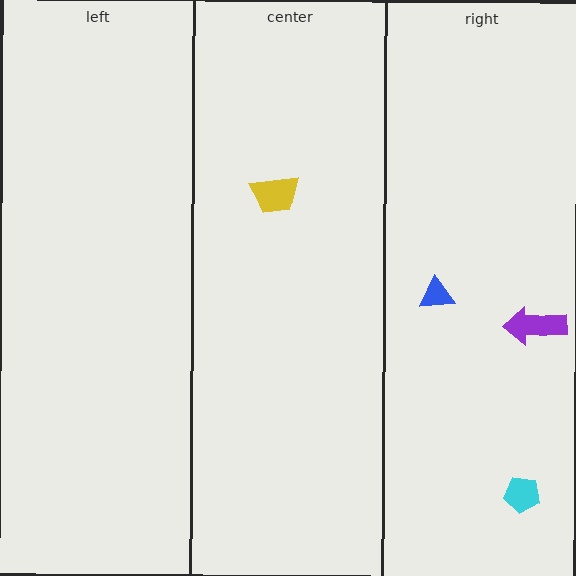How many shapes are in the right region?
3.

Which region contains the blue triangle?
The right region.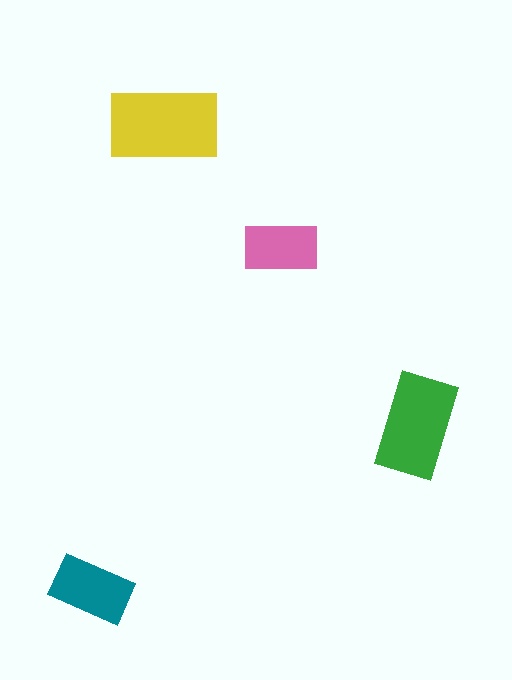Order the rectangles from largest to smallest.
the yellow one, the green one, the teal one, the pink one.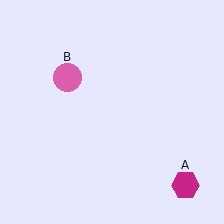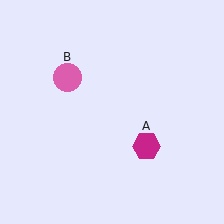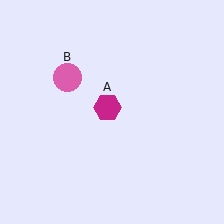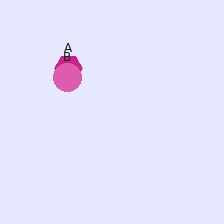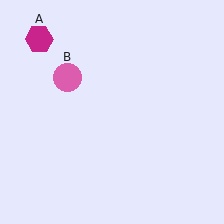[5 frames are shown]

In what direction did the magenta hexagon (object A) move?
The magenta hexagon (object A) moved up and to the left.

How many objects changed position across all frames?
1 object changed position: magenta hexagon (object A).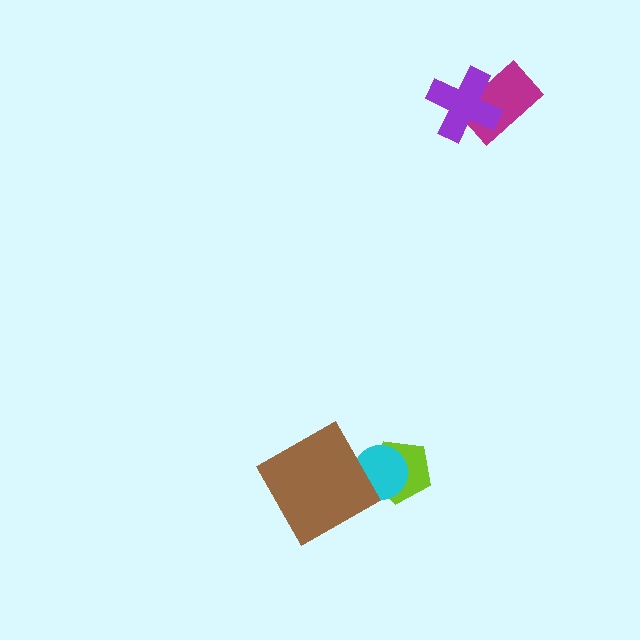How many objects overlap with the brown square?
1 object overlaps with the brown square.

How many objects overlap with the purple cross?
1 object overlaps with the purple cross.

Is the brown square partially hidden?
No, no other shape covers it.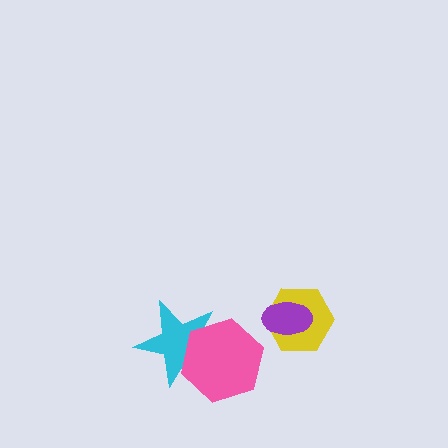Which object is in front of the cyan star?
The pink hexagon is in front of the cyan star.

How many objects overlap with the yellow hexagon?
1 object overlaps with the yellow hexagon.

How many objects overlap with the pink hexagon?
1 object overlaps with the pink hexagon.